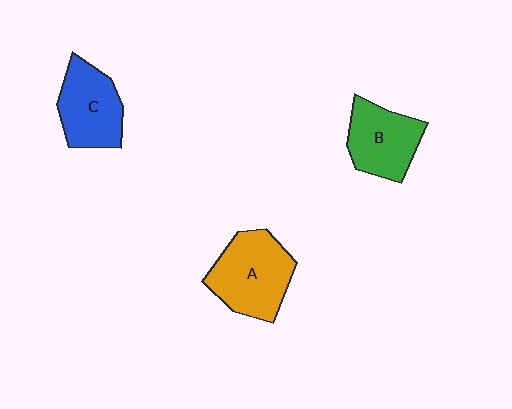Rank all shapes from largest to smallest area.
From largest to smallest: A (orange), C (blue), B (green).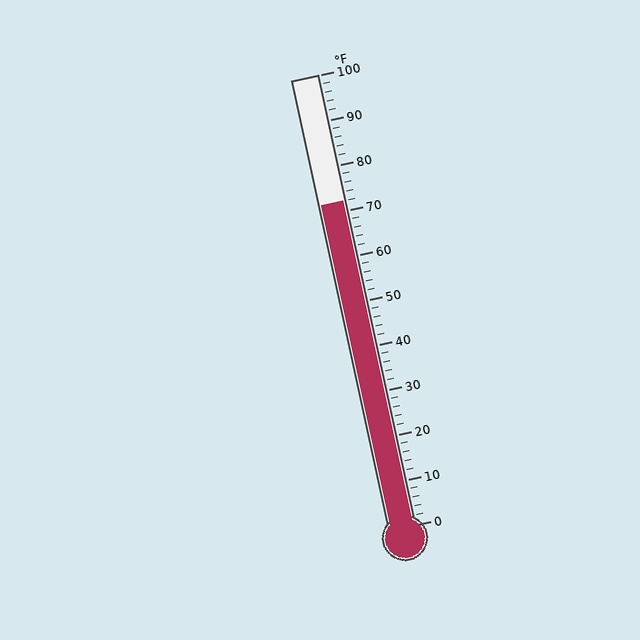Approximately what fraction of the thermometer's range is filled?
The thermometer is filled to approximately 70% of its range.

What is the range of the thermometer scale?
The thermometer scale ranges from 0°F to 100°F.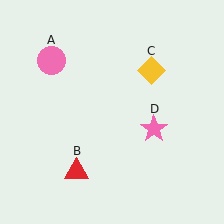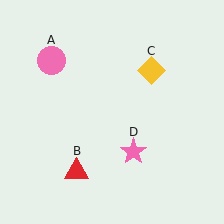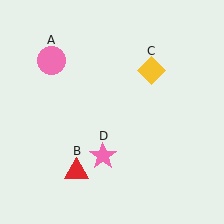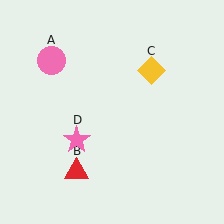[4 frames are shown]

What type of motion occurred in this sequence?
The pink star (object D) rotated clockwise around the center of the scene.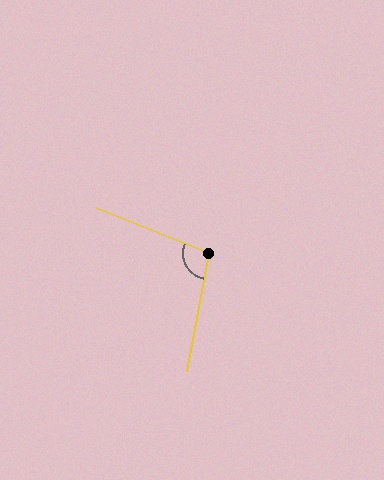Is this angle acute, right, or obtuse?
It is obtuse.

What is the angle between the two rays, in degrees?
Approximately 101 degrees.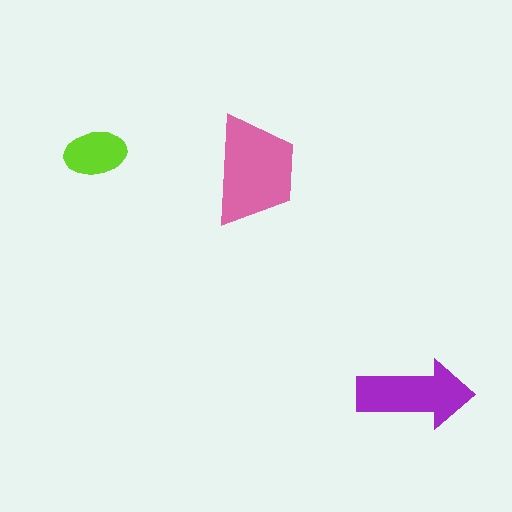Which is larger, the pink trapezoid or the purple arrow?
The pink trapezoid.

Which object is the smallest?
The lime ellipse.